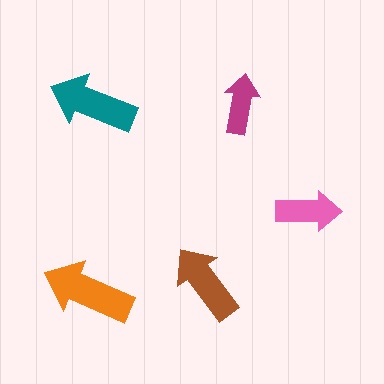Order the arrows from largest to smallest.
the orange one, the teal one, the brown one, the pink one, the magenta one.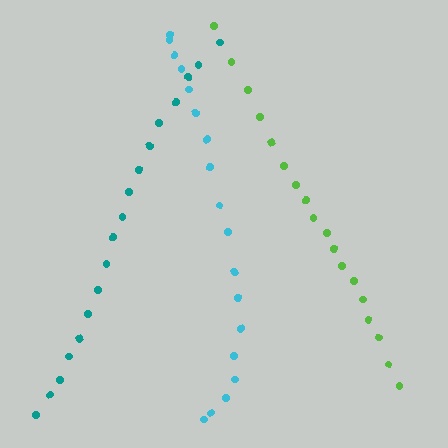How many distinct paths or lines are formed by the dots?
There are 3 distinct paths.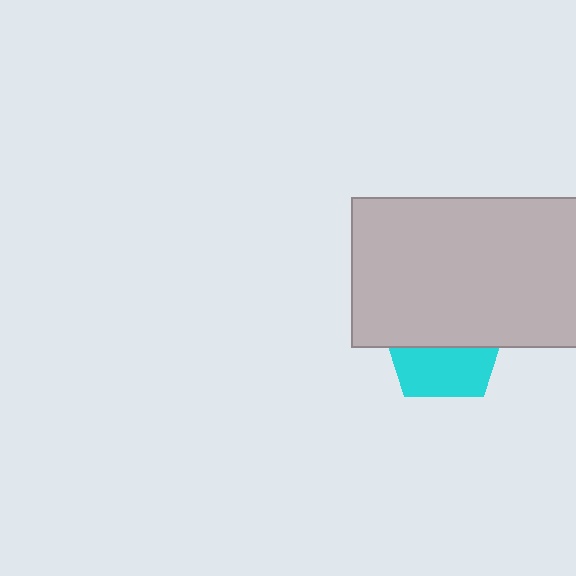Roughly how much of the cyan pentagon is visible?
A small part of it is visible (roughly 44%).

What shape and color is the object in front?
The object in front is a light gray rectangle.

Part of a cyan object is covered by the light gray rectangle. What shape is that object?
It is a pentagon.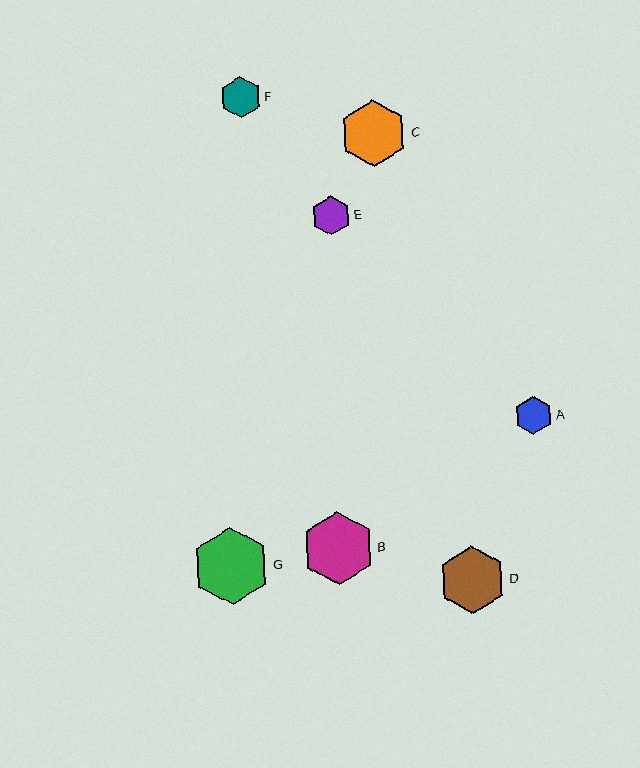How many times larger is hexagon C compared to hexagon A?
Hexagon C is approximately 1.8 times the size of hexagon A.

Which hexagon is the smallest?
Hexagon A is the smallest with a size of approximately 38 pixels.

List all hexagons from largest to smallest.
From largest to smallest: G, B, C, D, F, E, A.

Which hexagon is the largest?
Hexagon G is the largest with a size of approximately 77 pixels.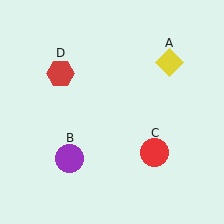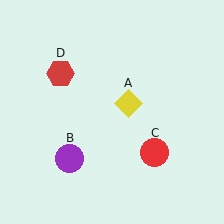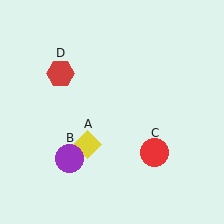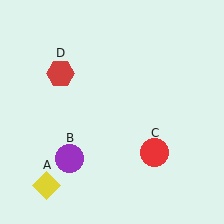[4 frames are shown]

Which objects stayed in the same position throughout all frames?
Purple circle (object B) and red circle (object C) and red hexagon (object D) remained stationary.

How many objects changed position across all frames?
1 object changed position: yellow diamond (object A).